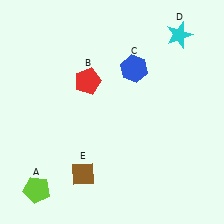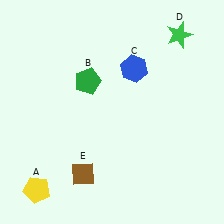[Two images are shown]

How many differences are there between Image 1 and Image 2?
There are 3 differences between the two images.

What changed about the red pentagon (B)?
In Image 1, B is red. In Image 2, it changed to green.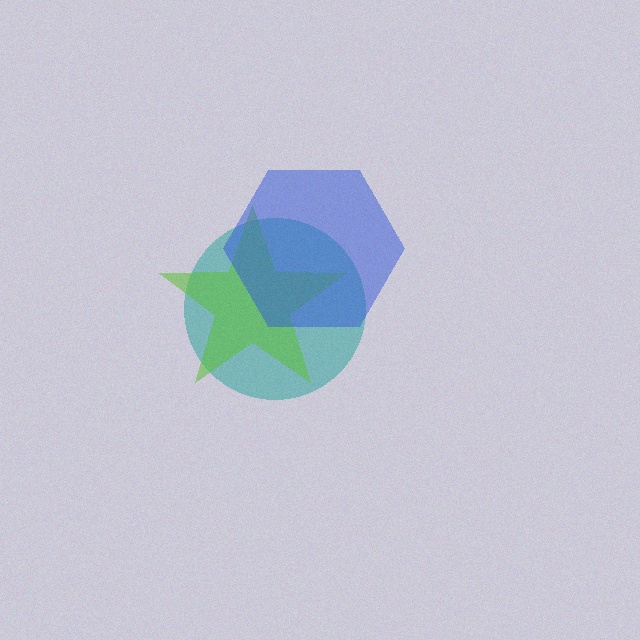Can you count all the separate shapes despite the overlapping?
Yes, there are 3 separate shapes.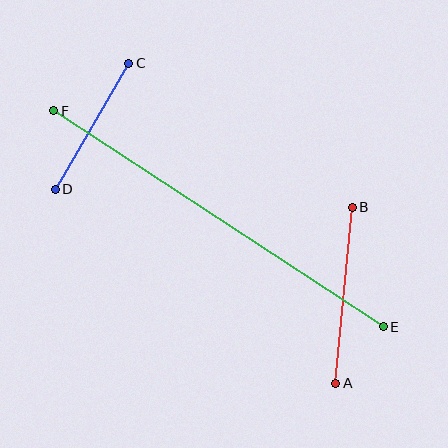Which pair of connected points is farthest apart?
Points E and F are farthest apart.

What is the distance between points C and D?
The distance is approximately 146 pixels.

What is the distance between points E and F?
The distance is approximately 394 pixels.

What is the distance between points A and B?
The distance is approximately 177 pixels.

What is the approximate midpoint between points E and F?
The midpoint is at approximately (218, 219) pixels.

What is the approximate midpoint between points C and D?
The midpoint is at approximately (92, 126) pixels.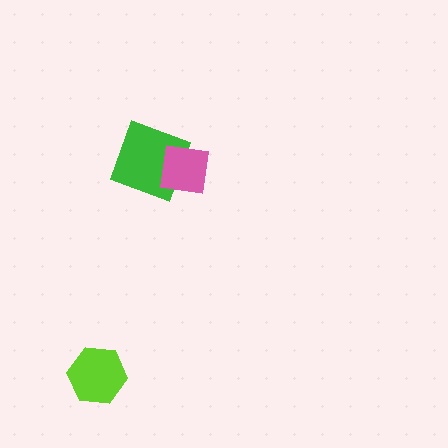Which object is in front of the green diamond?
The pink square is in front of the green diamond.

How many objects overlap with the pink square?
1 object overlaps with the pink square.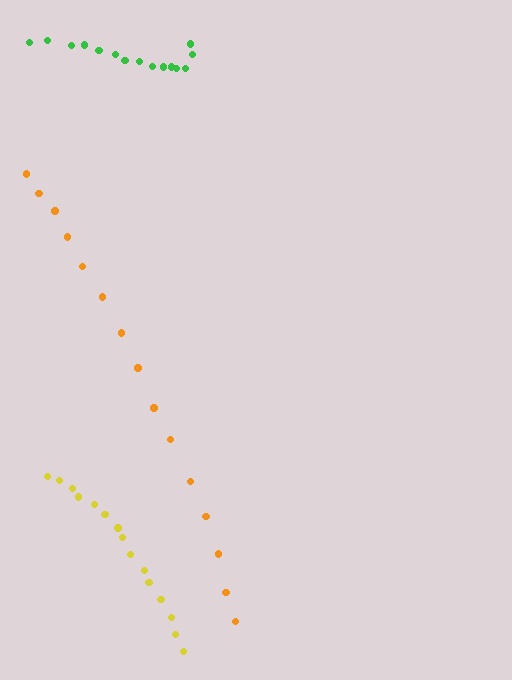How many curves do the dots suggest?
There are 3 distinct paths.